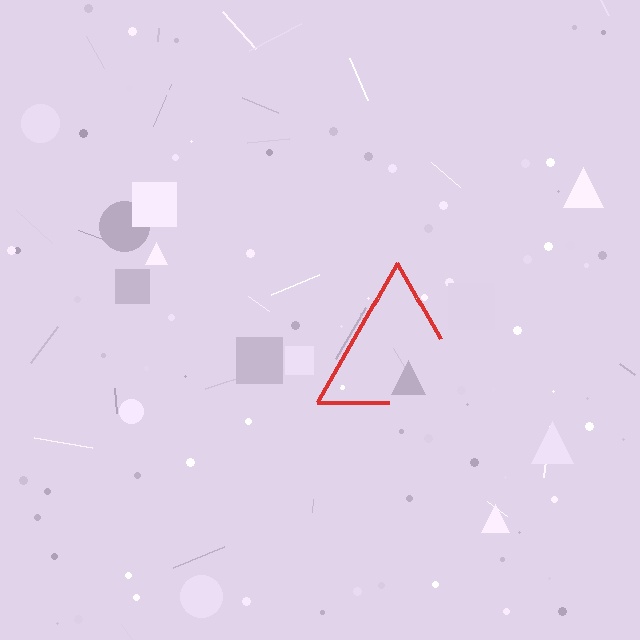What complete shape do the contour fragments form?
The contour fragments form a triangle.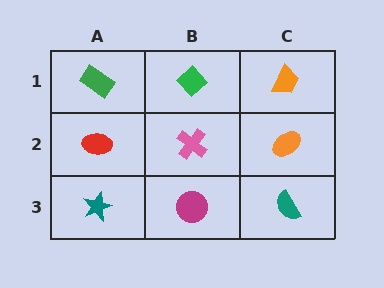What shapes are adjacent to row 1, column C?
An orange ellipse (row 2, column C), a green diamond (row 1, column B).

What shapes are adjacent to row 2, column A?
A green rectangle (row 1, column A), a teal star (row 3, column A), a pink cross (row 2, column B).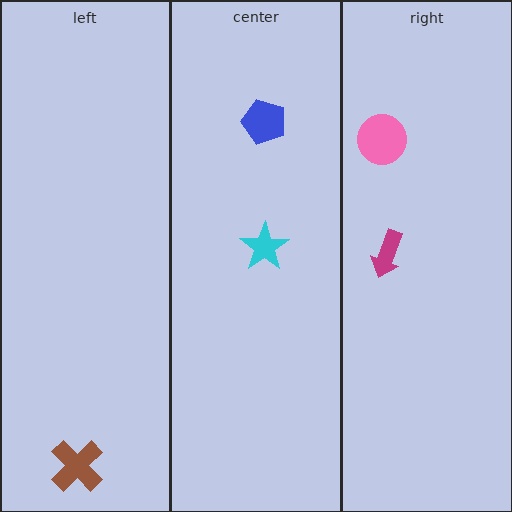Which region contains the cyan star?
The center region.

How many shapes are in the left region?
1.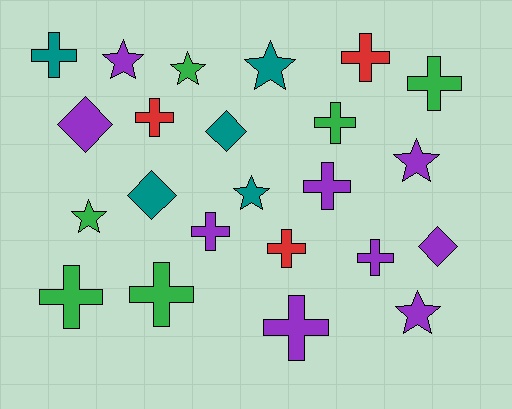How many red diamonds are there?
There are no red diamonds.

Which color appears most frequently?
Purple, with 9 objects.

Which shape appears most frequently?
Cross, with 12 objects.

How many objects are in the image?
There are 23 objects.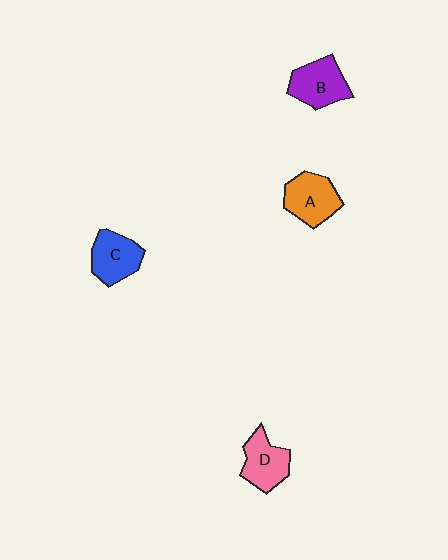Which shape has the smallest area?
Shape D (pink).